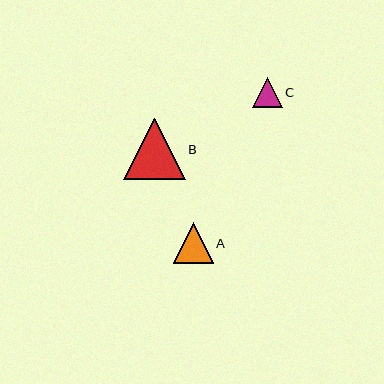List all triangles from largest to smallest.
From largest to smallest: B, A, C.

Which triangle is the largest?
Triangle B is the largest with a size of approximately 61 pixels.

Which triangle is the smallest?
Triangle C is the smallest with a size of approximately 29 pixels.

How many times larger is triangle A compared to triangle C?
Triangle A is approximately 1.4 times the size of triangle C.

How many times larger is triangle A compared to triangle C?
Triangle A is approximately 1.4 times the size of triangle C.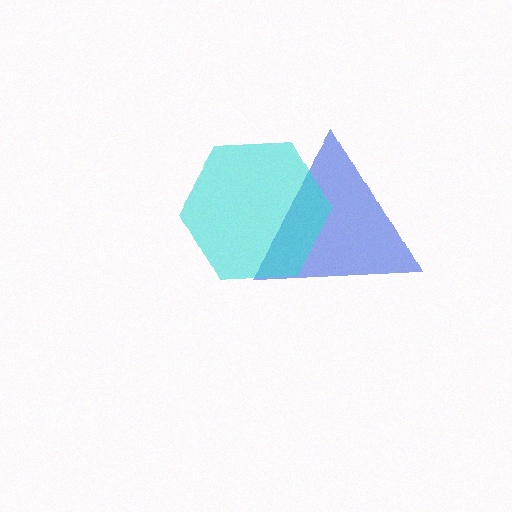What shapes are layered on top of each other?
The layered shapes are: a blue triangle, a cyan hexagon.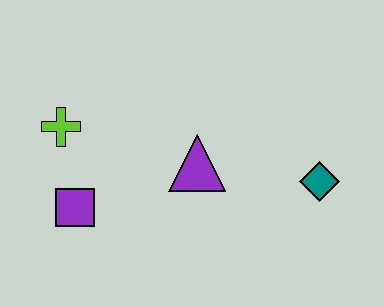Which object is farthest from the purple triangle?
The lime cross is farthest from the purple triangle.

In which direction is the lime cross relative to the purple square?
The lime cross is above the purple square.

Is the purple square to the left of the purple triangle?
Yes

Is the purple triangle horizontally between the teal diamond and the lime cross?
Yes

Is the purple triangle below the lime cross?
Yes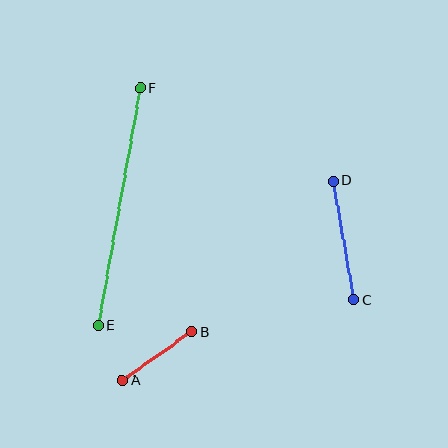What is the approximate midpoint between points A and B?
The midpoint is at approximately (157, 356) pixels.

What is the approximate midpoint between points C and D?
The midpoint is at approximately (343, 241) pixels.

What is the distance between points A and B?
The distance is approximately 85 pixels.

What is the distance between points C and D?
The distance is approximately 121 pixels.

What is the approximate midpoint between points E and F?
The midpoint is at approximately (119, 207) pixels.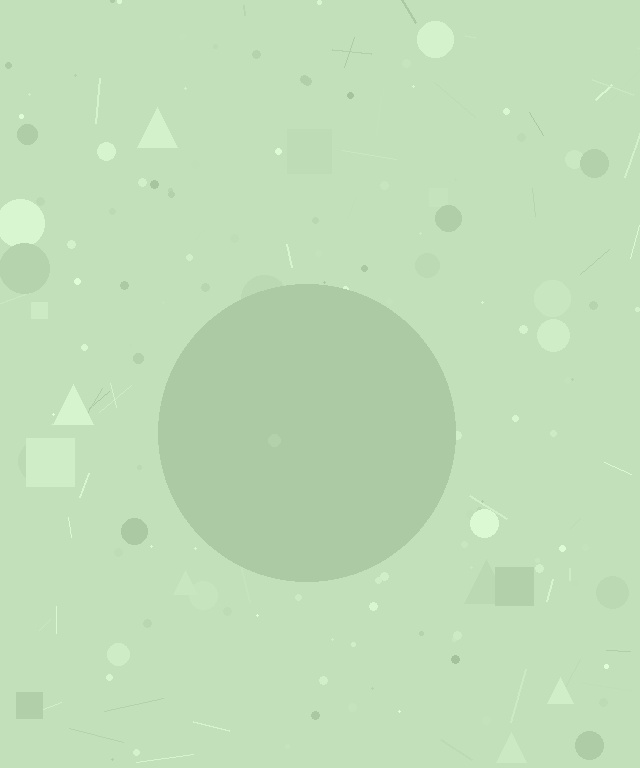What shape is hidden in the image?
A circle is hidden in the image.